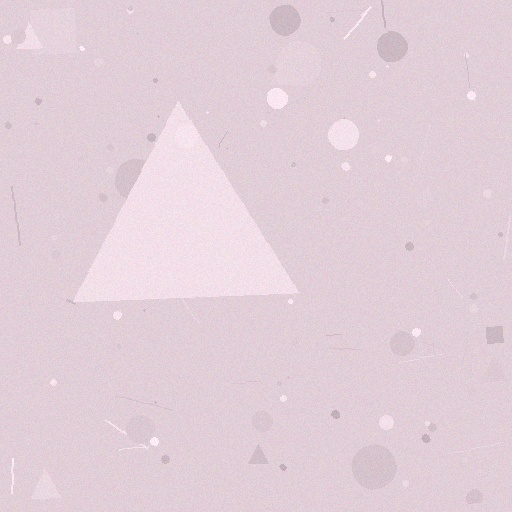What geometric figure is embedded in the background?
A triangle is embedded in the background.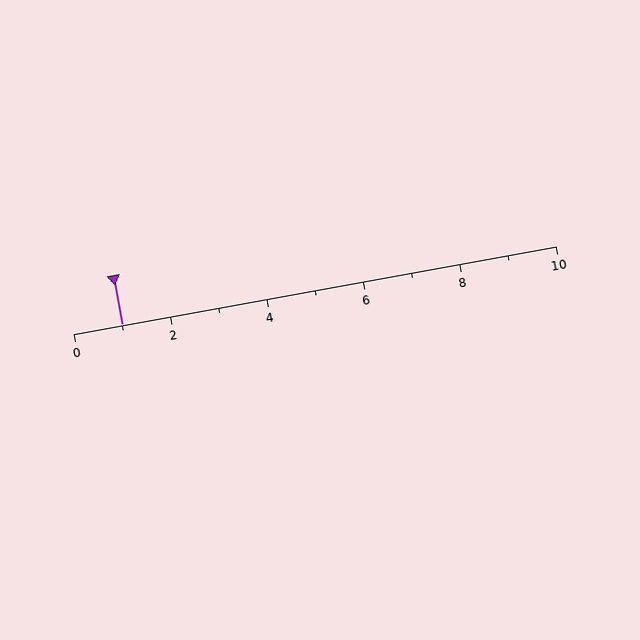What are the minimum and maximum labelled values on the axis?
The axis runs from 0 to 10.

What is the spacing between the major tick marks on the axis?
The major ticks are spaced 2 apart.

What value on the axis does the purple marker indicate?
The marker indicates approximately 1.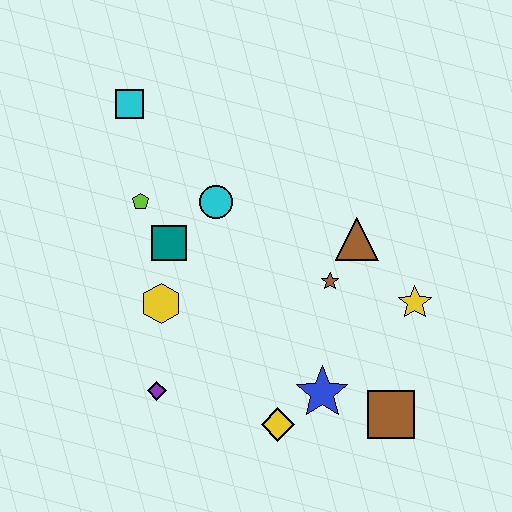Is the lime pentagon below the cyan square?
Yes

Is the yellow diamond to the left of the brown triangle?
Yes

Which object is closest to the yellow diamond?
The blue star is closest to the yellow diamond.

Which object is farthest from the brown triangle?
The cyan square is farthest from the brown triangle.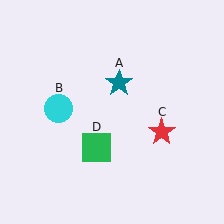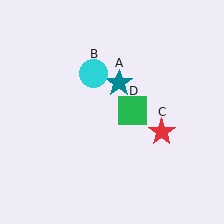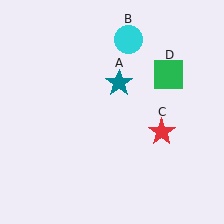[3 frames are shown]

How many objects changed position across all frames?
2 objects changed position: cyan circle (object B), green square (object D).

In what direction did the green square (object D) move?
The green square (object D) moved up and to the right.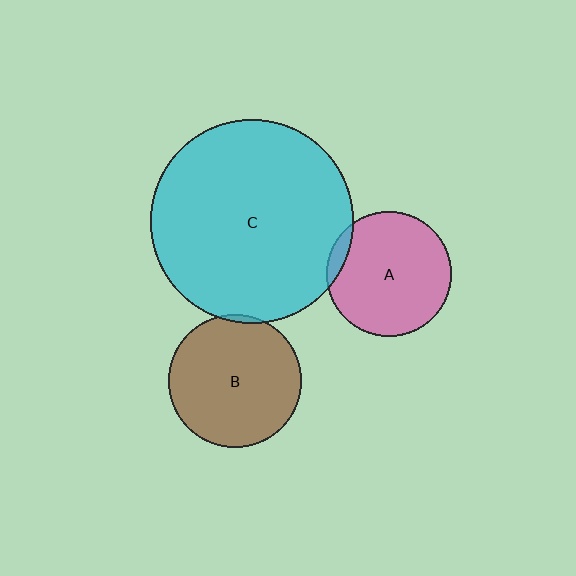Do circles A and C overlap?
Yes.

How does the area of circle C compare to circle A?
Approximately 2.7 times.